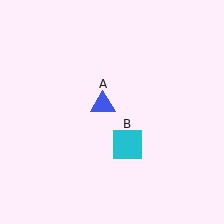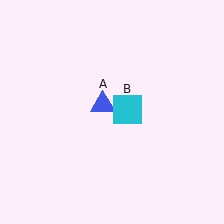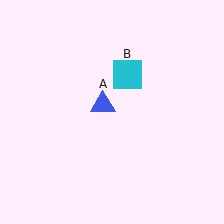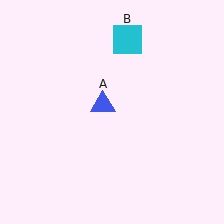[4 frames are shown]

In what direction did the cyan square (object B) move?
The cyan square (object B) moved up.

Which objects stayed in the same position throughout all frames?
Blue triangle (object A) remained stationary.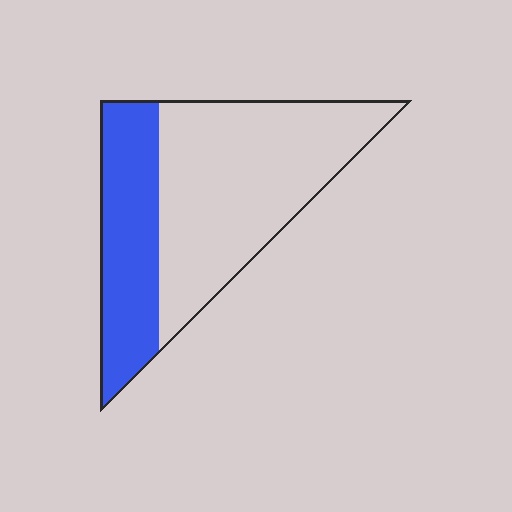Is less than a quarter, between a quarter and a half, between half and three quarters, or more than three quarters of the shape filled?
Between a quarter and a half.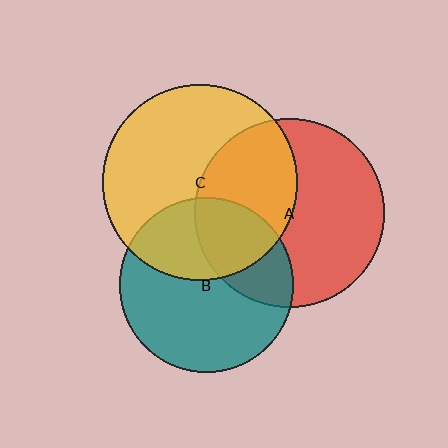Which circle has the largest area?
Circle C (yellow).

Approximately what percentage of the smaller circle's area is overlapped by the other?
Approximately 40%.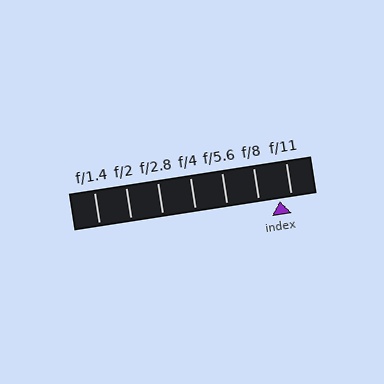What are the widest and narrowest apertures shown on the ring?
The widest aperture shown is f/1.4 and the narrowest is f/11.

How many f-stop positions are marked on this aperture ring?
There are 7 f-stop positions marked.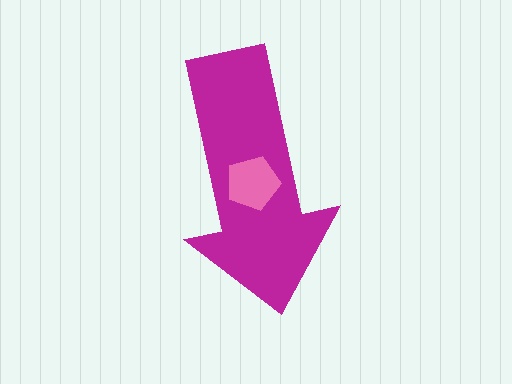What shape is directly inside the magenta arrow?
The pink pentagon.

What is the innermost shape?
The pink pentagon.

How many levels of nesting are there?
2.